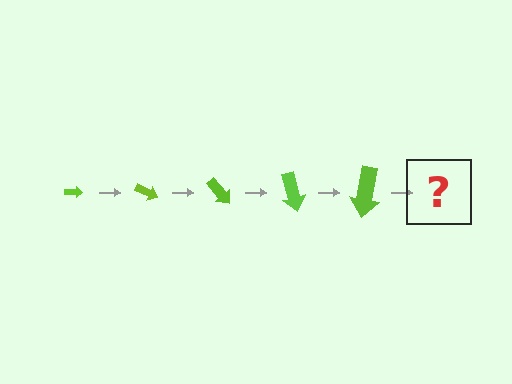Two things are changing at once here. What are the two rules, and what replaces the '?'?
The two rules are that the arrow grows larger each step and it rotates 25 degrees each step. The '?' should be an arrow, larger than the previous one and rotated 125 degrees from the start.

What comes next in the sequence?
The next element should be an arrow, larger than the previous one and rotated 125 degrees from the start.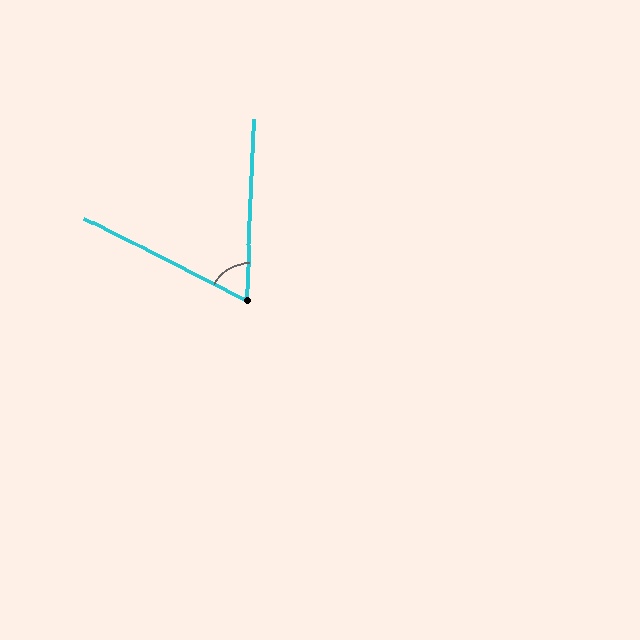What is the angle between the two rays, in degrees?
Approximately 66 degrees.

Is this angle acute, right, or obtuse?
It is acute.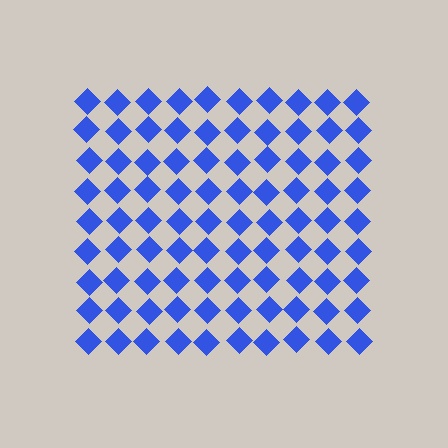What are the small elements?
The small elements are diamonds.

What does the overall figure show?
The overall figure shows a square.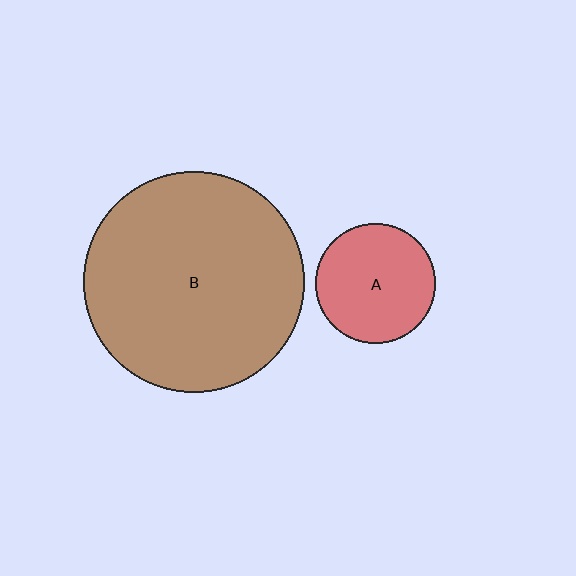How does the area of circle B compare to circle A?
Approximately 3.4 times.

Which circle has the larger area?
Circle B (brown).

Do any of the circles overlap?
No, none of the circles overlap.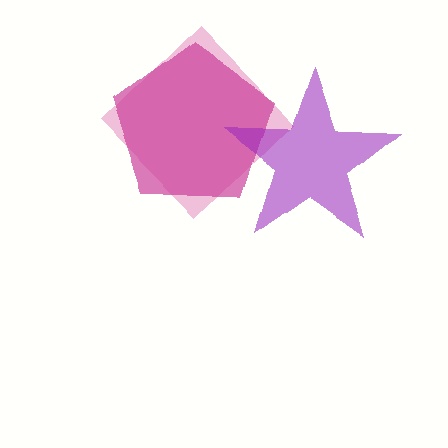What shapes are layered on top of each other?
The layered shapes are: a pink diamond, a magenta pentagon, a purple star.